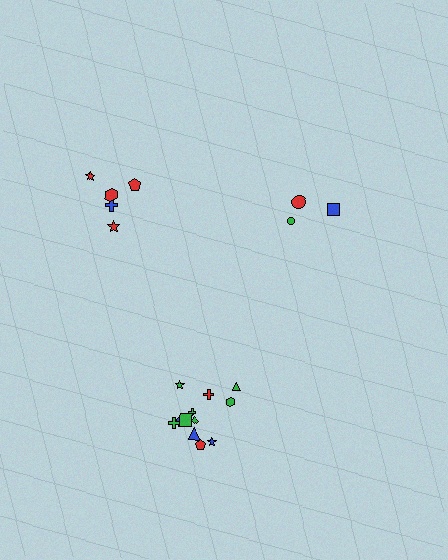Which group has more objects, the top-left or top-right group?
The top-left group.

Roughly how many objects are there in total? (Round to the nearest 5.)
Roughly 20 objects in total.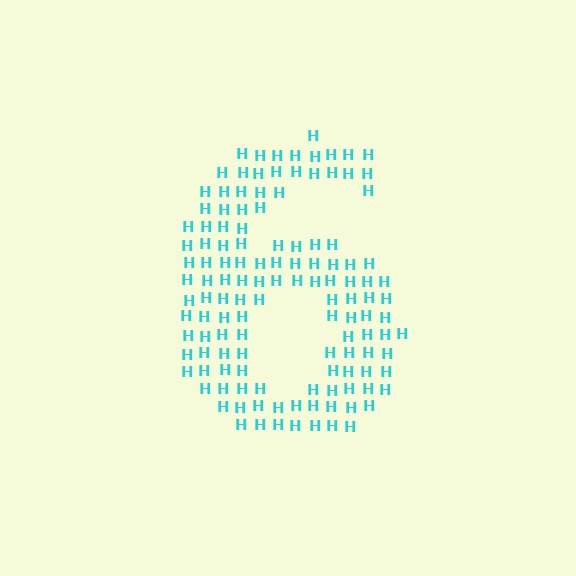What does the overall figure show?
The overall figure shows the digit 6.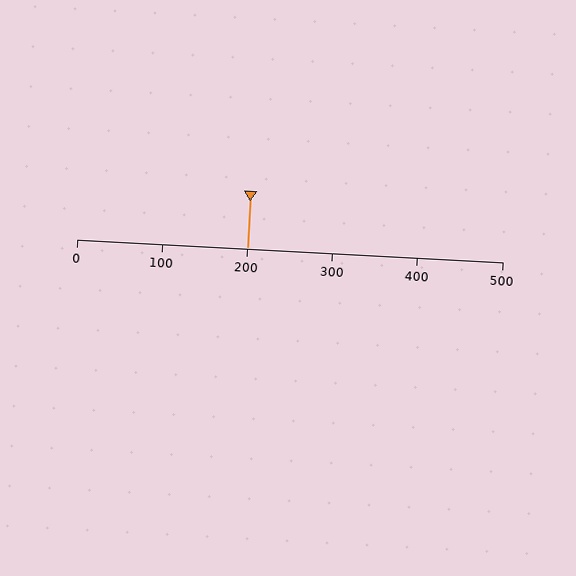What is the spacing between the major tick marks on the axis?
The major ticks are spaced 100 apart.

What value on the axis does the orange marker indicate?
The marker indicates approximately 200.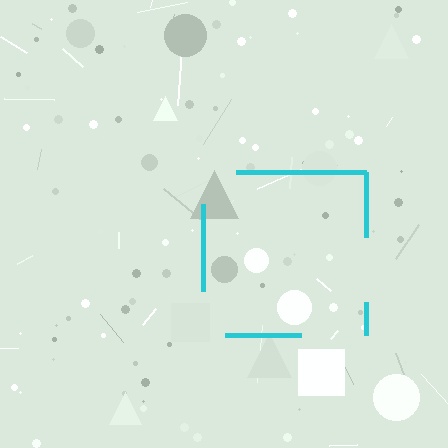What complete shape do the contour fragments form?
The contour fragments form a square.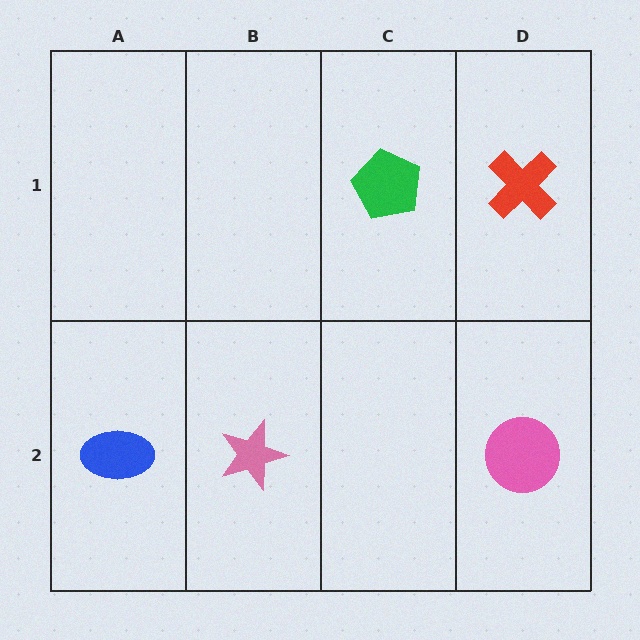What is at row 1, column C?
A green pentagon.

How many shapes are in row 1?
2 shapes.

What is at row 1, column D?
A red cross.